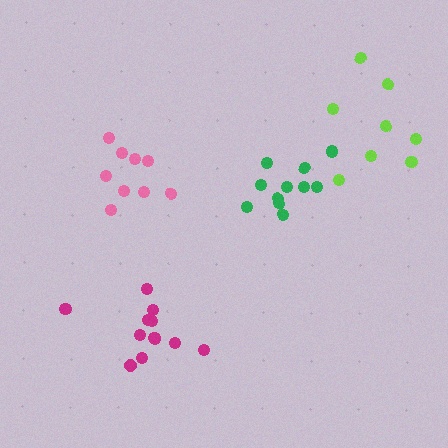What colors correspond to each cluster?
The clusters are colored: pink, lime, green, magenta.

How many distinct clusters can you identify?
There are 4 distinct clusters.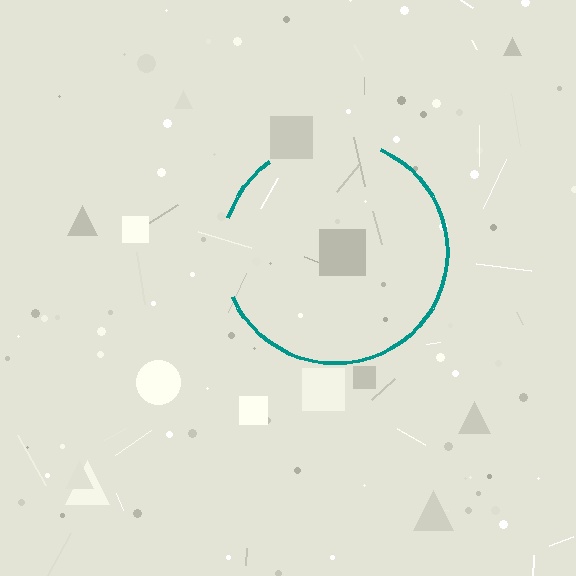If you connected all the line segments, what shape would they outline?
They would outline a circle.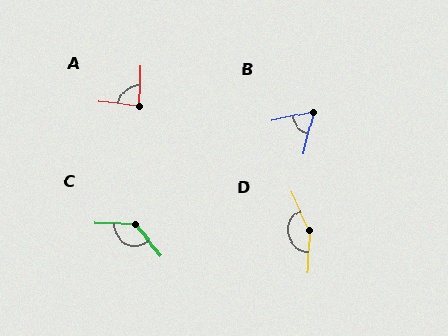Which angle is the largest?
D, at approximately 154 degrees.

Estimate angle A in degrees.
Approximately 86 degrees.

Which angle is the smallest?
B, at approximately 64 degrees.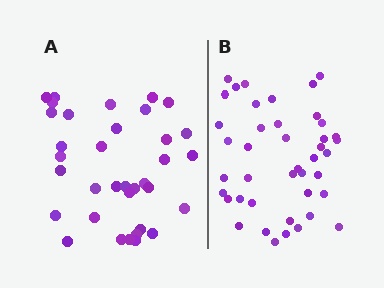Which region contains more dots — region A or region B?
Region B (the right region) has more dots.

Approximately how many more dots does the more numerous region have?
Region B has roughly 8 or so more dots than region A.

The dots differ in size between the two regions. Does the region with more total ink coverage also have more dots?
No. Region A has more total ink coverage because its dots are larger, but region B actually contains more individual dots. Total area can be misleading — the number of items is what matters here.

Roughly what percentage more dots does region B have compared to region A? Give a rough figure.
About 20% more.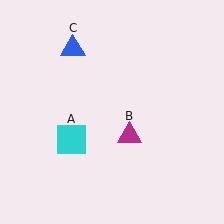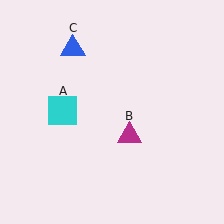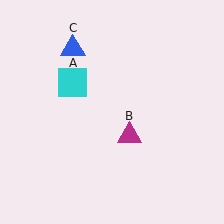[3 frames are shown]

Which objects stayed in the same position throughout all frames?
Magenta triangle (object B) and blue triangle (object C) remained stationary.